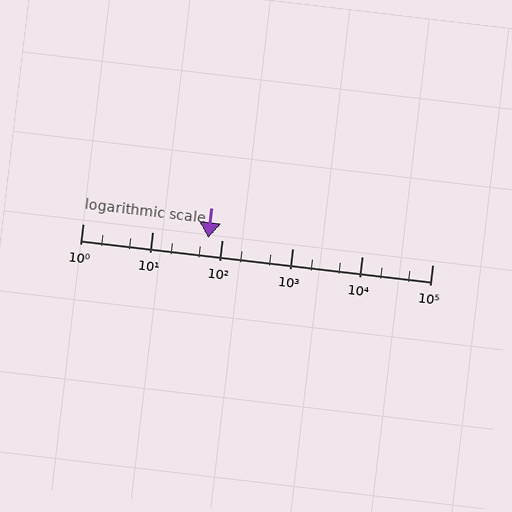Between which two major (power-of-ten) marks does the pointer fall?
The pointer is between 10 and 100.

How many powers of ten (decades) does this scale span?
The scale spans 5 decades, from 1 to 100000.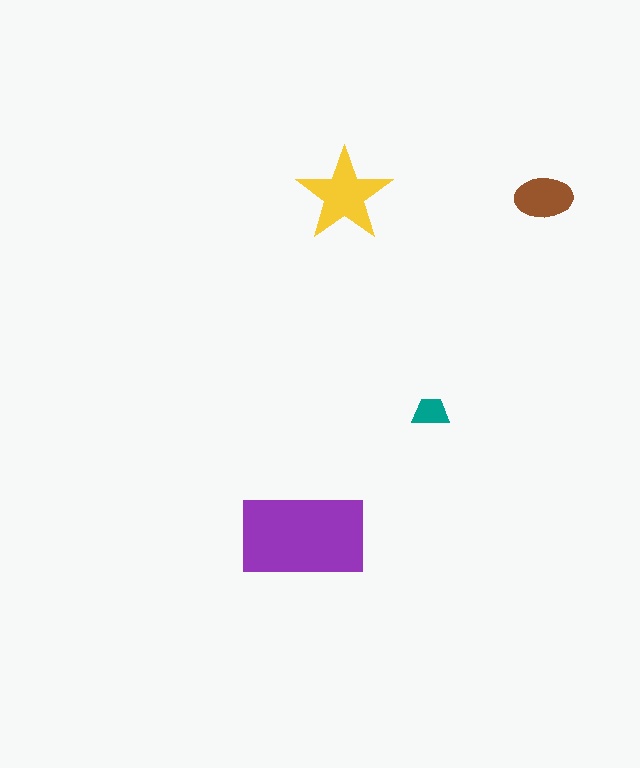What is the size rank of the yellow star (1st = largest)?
2nd.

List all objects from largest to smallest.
The purple rectangle, the yellow star, the brown ellipse, the teal trapezoid.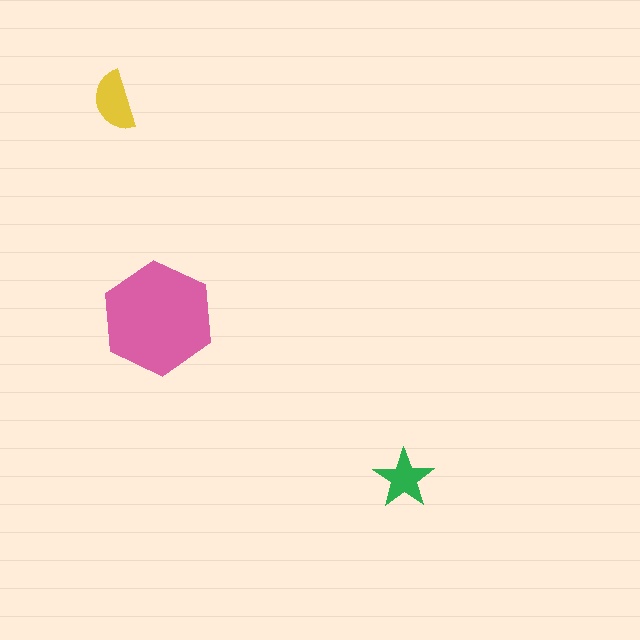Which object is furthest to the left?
The yellow semicircle is leftmost.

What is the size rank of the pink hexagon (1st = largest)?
1st.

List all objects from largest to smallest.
The pink hexagon, the yellow semicircle, the green star.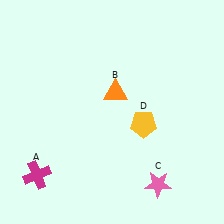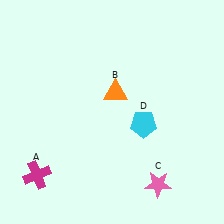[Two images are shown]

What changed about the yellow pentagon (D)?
In Image 1, D is yellow. In Image 2, it changed to cyan.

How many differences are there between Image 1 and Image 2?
There is 1 difference between the two images.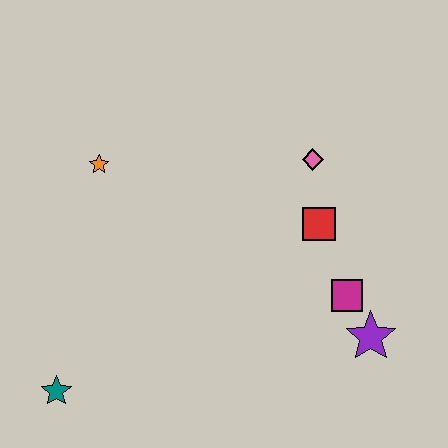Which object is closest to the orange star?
The pink diamond is closest to the orange star.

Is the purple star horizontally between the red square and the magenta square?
No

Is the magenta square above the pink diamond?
No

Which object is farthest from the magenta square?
The teal star is farthest from the magenta square.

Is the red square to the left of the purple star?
Yes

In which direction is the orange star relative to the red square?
The orange star is to the left of the red square.